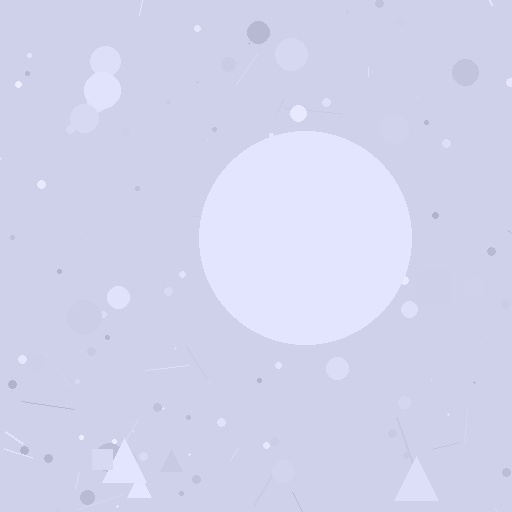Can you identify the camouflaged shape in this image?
The camouflaged shape is a circle.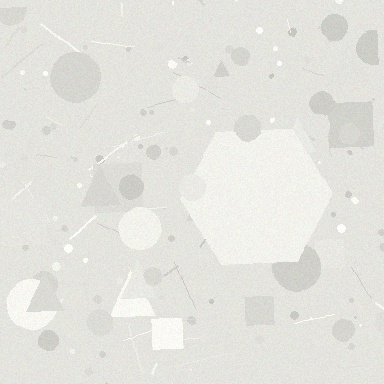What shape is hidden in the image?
A hexagon is hidden in the image.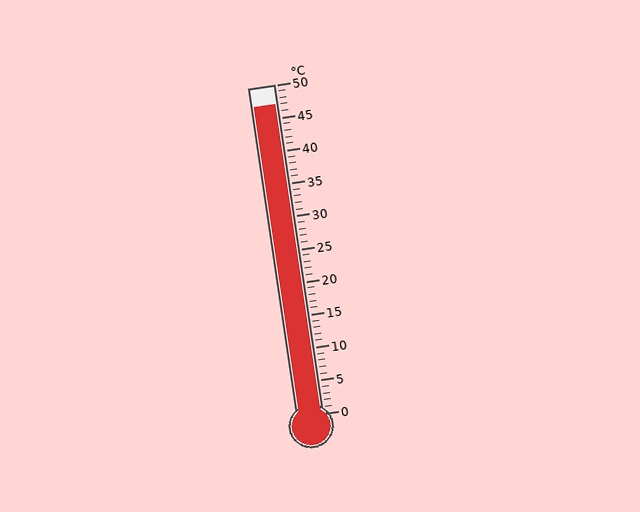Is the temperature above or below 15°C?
The temperature is above 15°C.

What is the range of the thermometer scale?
The thermometer scale ranges from 0°C to 50°C.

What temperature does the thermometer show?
The thermometer shows approximately 47°C.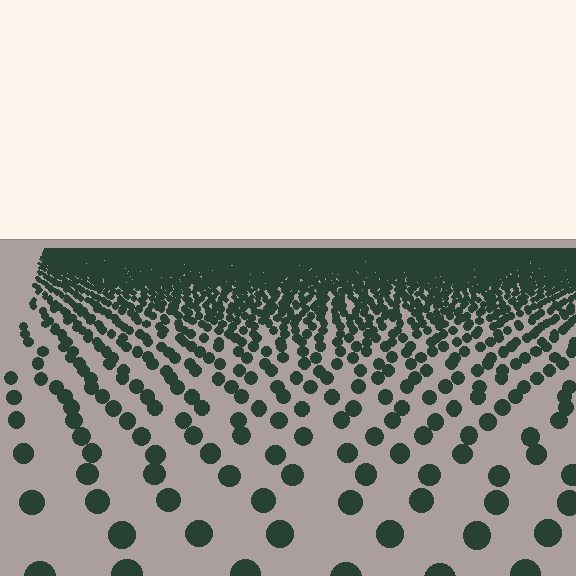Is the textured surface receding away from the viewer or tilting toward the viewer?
The surface is receding away from the viewer. Texture elements get smaller and denser toward the top.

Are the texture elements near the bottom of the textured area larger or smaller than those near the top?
Larger. Near the bottom, elements are closer to the viewer and appear at a bigger on-screen size.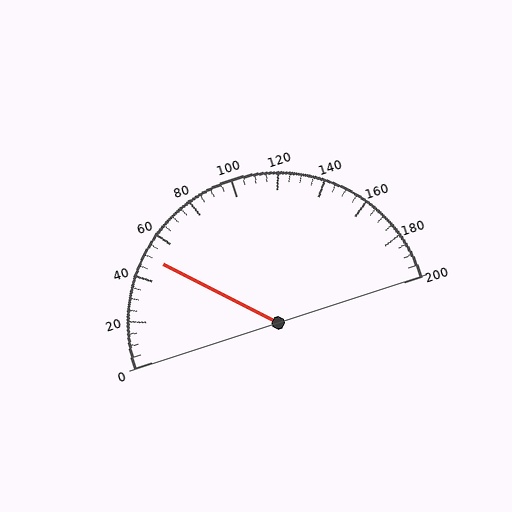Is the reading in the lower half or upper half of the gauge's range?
The reading is in the lower half of the range (0 to 200).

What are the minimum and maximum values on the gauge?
The gauge ranges from 0 to 200.